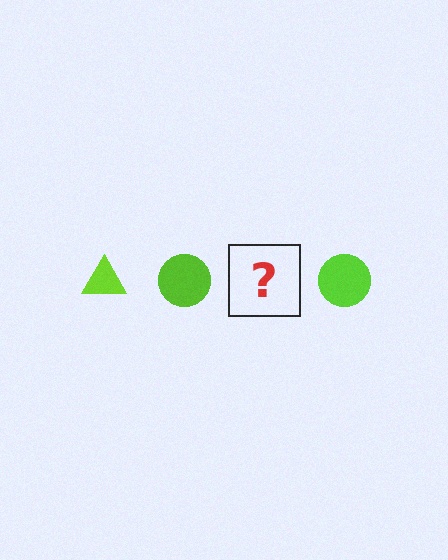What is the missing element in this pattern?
The missing element is a lime triangle.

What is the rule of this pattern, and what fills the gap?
The rule is that the pattern cycles through triangle, circle shapes in lime. The gap should be filled with a lime triangle.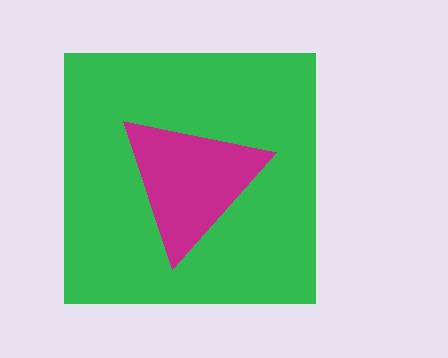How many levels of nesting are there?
2.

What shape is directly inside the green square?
The magenta triangle.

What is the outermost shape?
The green square.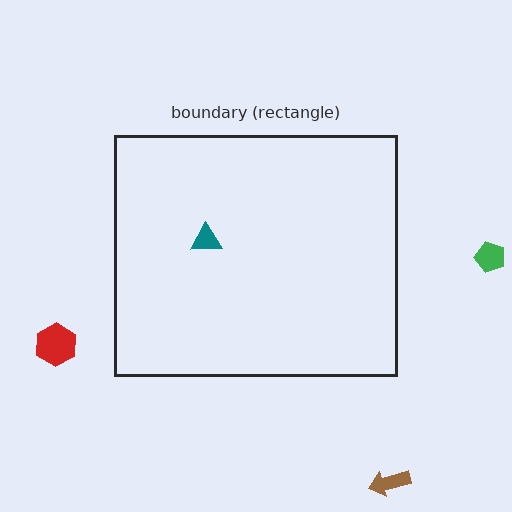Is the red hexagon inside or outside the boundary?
Outside.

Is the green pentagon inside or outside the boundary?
Outside.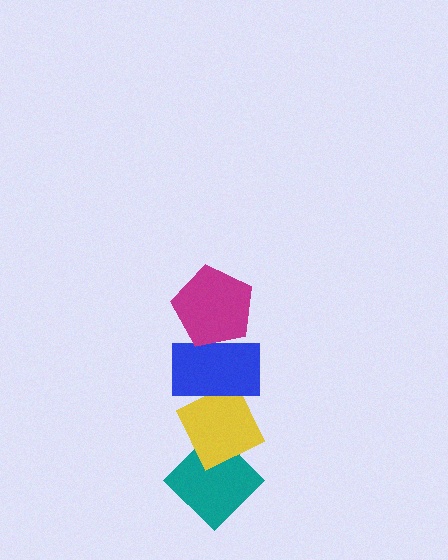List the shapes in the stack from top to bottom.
From top to bottom: the magenta pentagon, the blue rectangle, the yellow diamond, the teal diamond.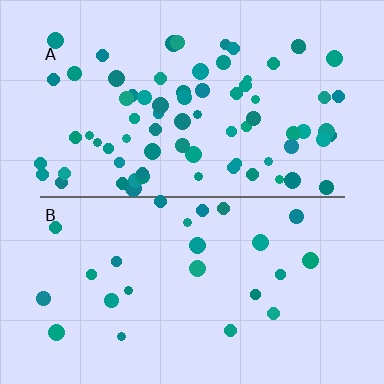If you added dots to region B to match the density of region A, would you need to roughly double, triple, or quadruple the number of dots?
Approximately triple.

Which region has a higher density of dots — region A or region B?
A (the top).